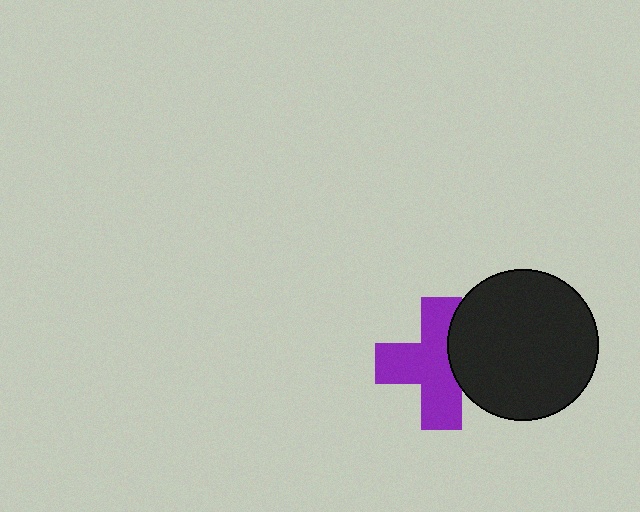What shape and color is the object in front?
The object in front is a black circle.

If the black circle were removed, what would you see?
You would see the complete purple cross.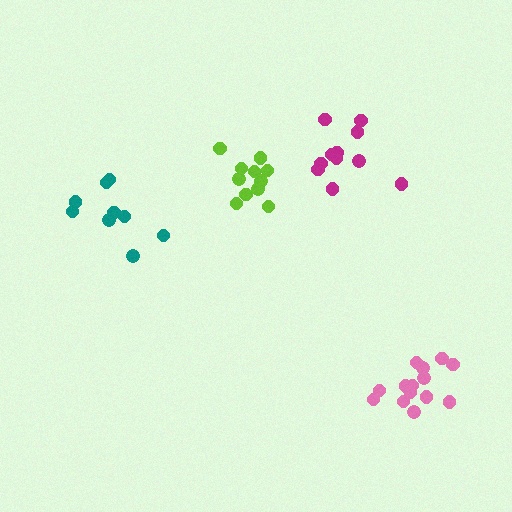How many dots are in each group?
Group 1: 9 dots, Group 2: 11 dots, Group 3: 14 dots, Group 4: 11 dots (45 total).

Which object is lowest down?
The pink cluster is bottommost.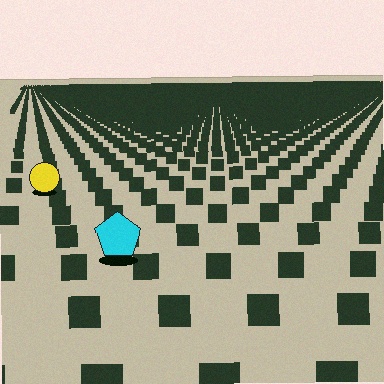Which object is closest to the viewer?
The cyan pentagon is closest. The texture marks near it are larger and more spread out.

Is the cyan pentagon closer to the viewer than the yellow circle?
Yes. The cyan pentagon is closer — you can tell from the texture gradient: the ground texture is coarser near it.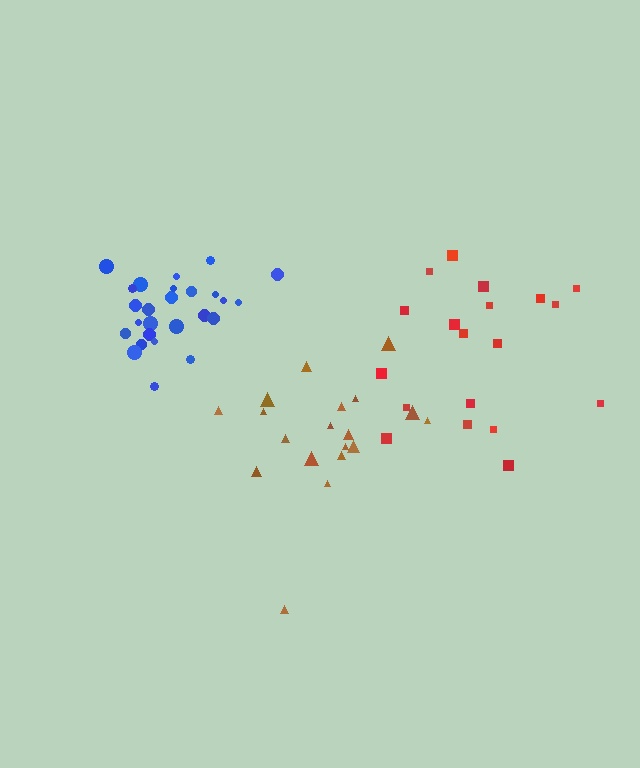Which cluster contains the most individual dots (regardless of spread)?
Blue (26).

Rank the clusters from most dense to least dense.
blue, brown, red.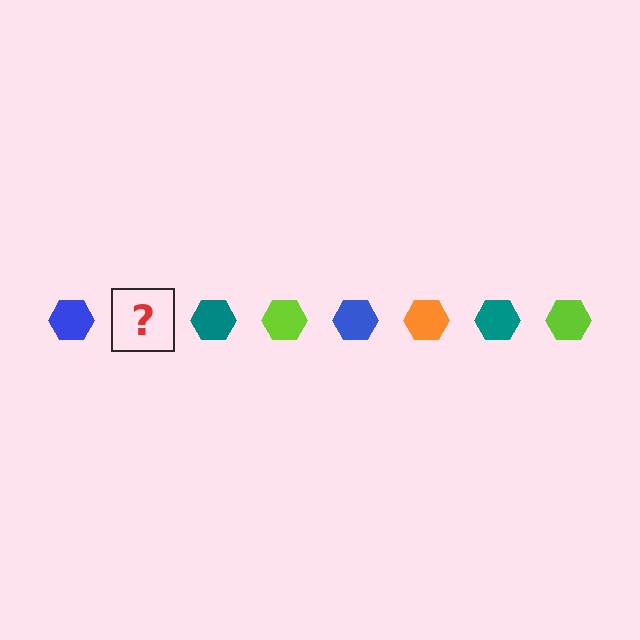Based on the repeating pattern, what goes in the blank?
The blank should be an orange hexagon.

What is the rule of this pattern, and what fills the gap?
The rule is that the pattern cycles through blue, orange, teal, lime hexagons. The gap should be filled with an orange hexagon.